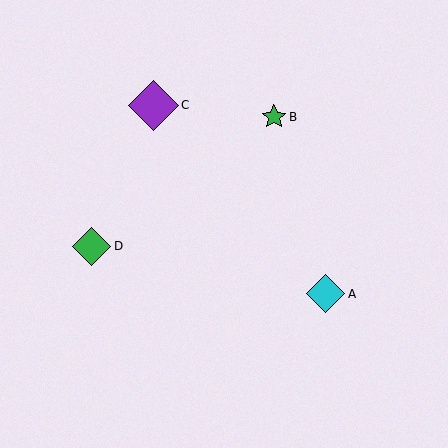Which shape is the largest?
The purple diamond (labeled C) is the largest.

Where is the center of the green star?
The center of the green star is at (274, 117).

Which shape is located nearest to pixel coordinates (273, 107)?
The green star (labeled B) at (274, 117) is nearest to that location.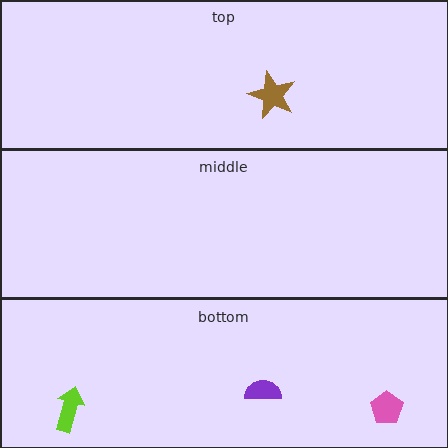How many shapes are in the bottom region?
3.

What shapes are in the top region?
The brown star.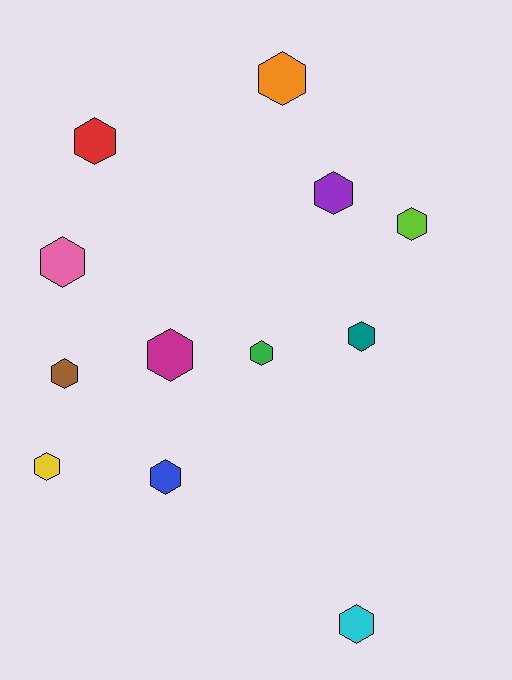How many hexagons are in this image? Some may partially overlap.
There are 12 hexagons.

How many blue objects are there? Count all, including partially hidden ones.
There is 1 blue object.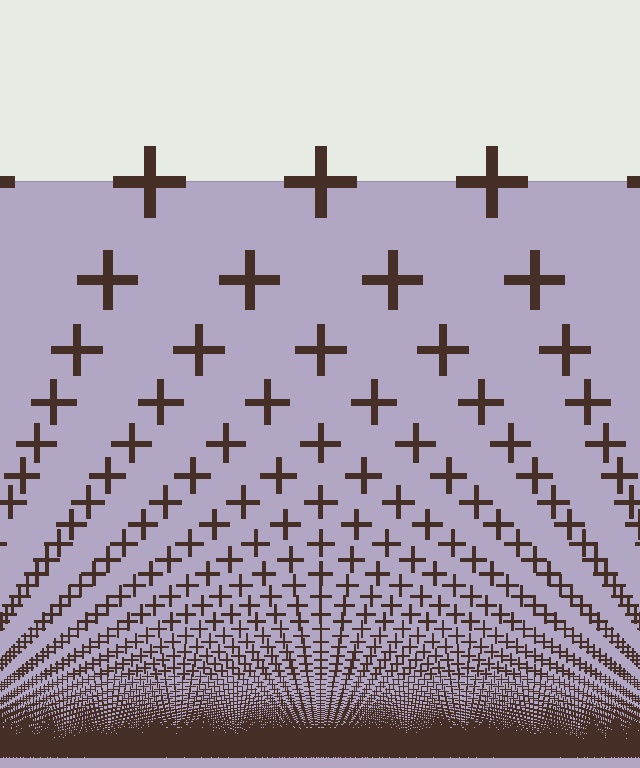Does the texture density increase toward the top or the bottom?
Density increases toward the bottom.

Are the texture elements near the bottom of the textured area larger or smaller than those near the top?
Smaller. The gradient is inverted — elements near the bottom are smaller and denser.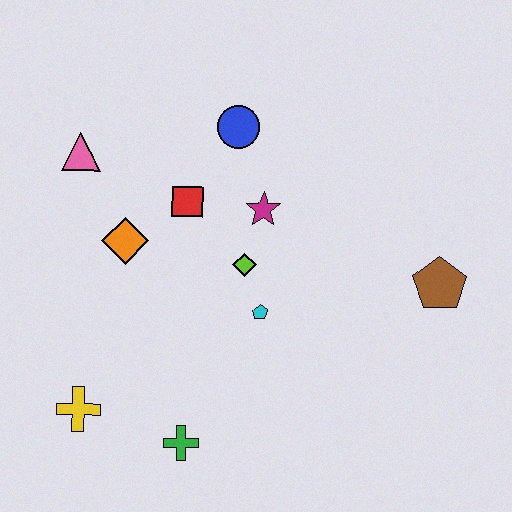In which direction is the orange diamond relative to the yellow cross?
The orange diamond is above the yellow cross.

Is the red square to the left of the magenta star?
Yes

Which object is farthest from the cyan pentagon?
The pink triangle is farthest from the cyan pentagon.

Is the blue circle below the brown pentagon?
No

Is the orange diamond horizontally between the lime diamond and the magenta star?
No